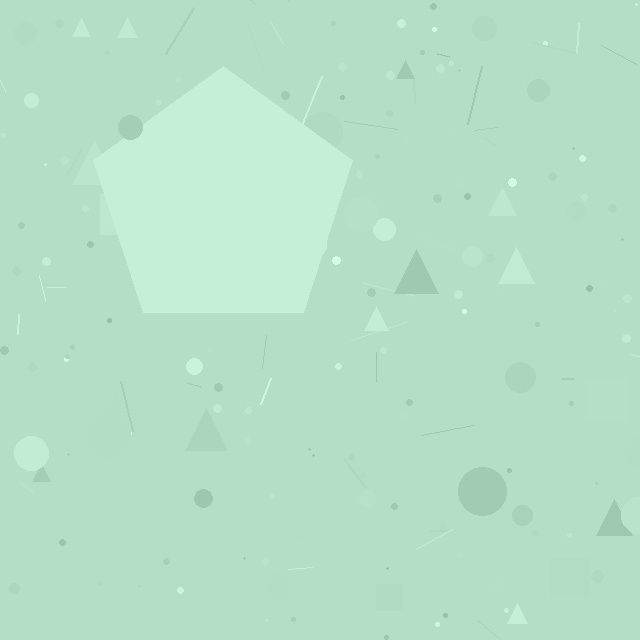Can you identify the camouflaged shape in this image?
The camouflaged shape is a pentagon.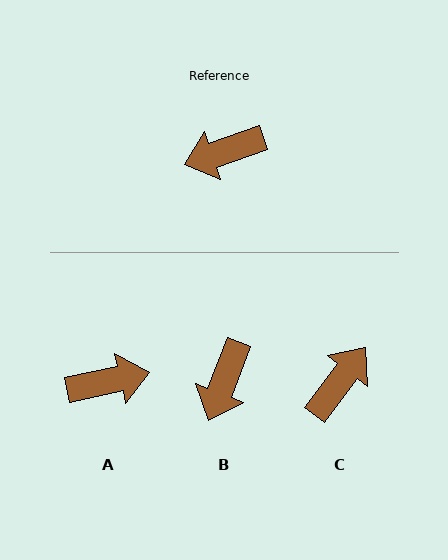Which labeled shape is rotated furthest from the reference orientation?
A, about 174 degrees away.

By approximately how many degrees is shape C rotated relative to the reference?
Approximately 145 degrees clockwise.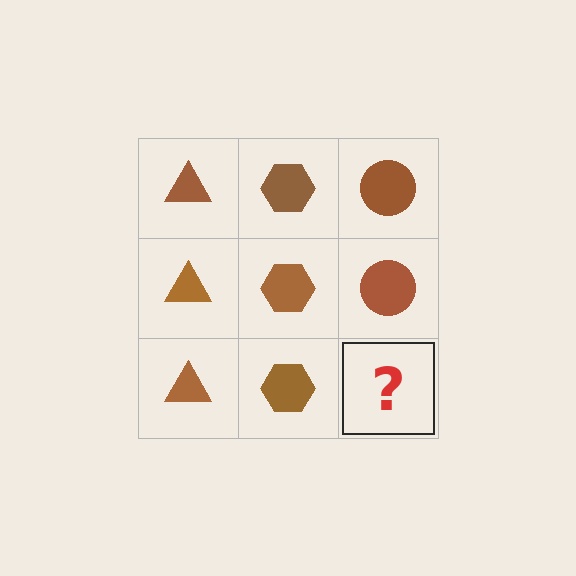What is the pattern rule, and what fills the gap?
The rule is that each column has a consistent shape. The gap should be filled with a brown circle.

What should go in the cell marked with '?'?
The missing cell should contain a brown circle.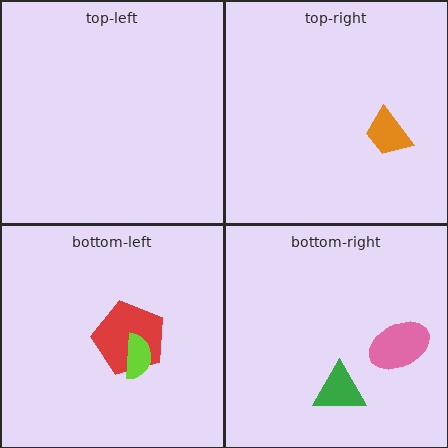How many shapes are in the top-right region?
1.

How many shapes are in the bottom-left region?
2.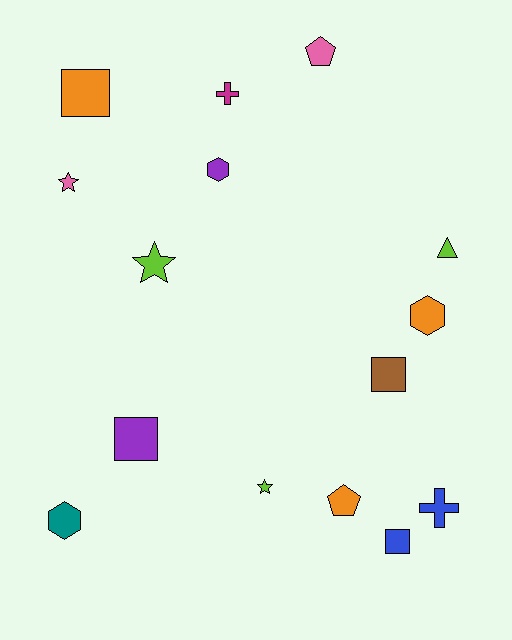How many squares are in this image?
There are 4 squares.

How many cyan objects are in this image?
There are no cyan objects.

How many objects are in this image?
There are 15 objects.